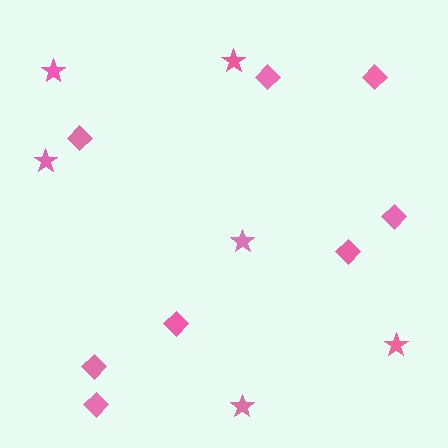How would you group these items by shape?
There are 2 groups: one group of stars (6) and one group of diamonds (8).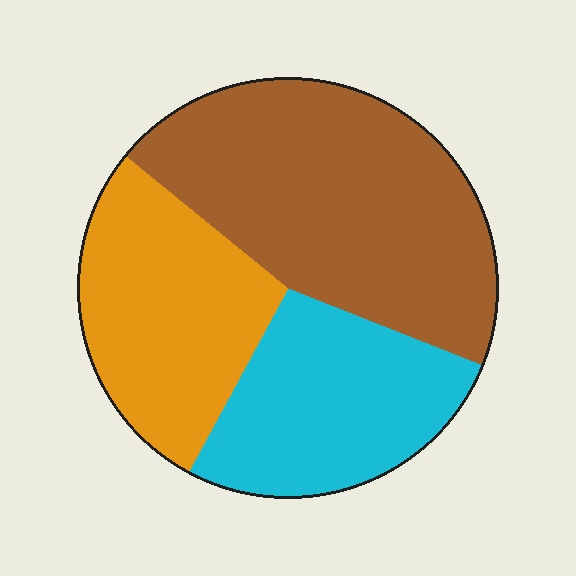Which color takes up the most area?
Brown, at roughly 45%.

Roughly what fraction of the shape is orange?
Orange covers around 30% of the shape.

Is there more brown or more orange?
Brown.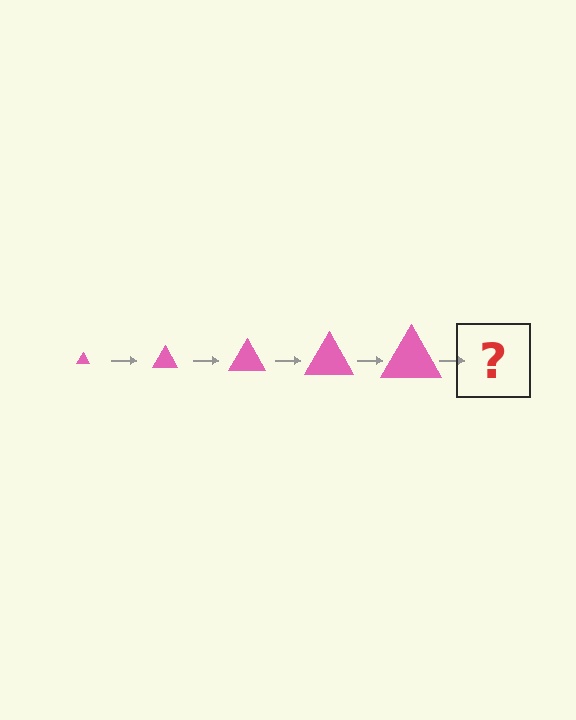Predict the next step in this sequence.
The next step is a pink triangle, larger than the previous one.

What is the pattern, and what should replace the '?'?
The pattern is that the triangle gets progressively larger each step. The '?' should be a pink triangle, larger than the previous one.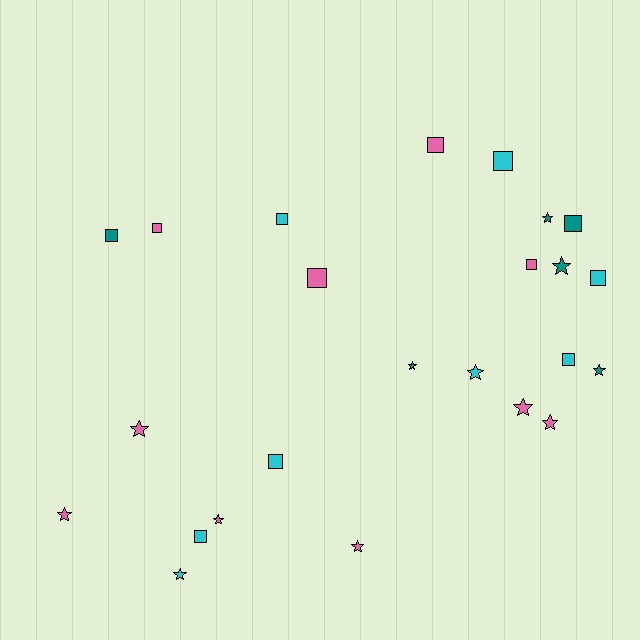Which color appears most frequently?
Pink, with 10 objects.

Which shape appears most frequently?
Star, with 12 objects.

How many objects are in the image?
There are 24 objects.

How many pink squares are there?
There are 4 pink squares.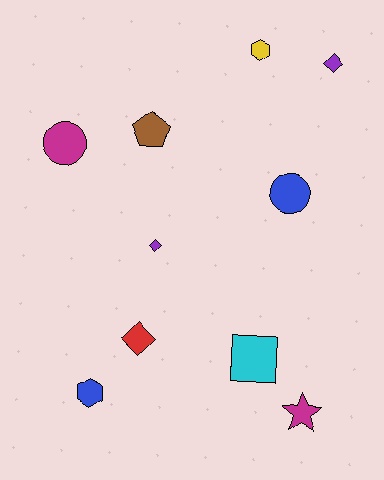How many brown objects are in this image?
There is 1 brown object.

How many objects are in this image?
There are 10 objects.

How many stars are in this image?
There is 1 star.